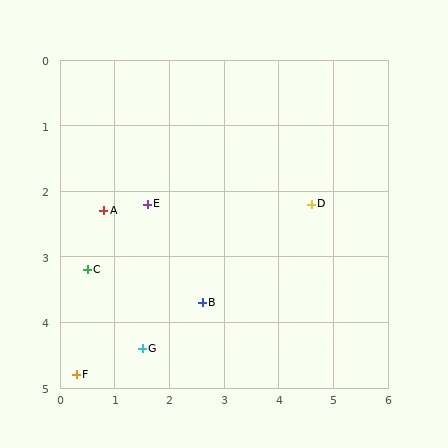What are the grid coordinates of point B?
Point B is at approximately (2.6, 3.7).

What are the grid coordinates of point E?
Point E is at approximately (1.6, 2.2).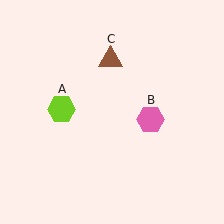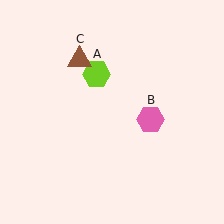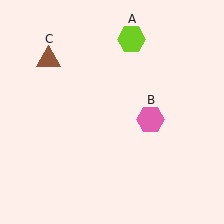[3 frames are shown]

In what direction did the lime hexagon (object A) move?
The lime hexagon (object A) moved up and to the right.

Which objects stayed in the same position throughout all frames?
Pink hexagon (object B) remained stationary.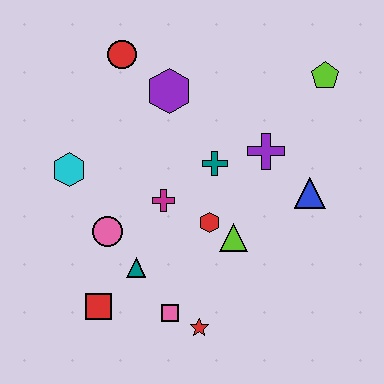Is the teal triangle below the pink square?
No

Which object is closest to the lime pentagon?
The purple cross is closest to the lime pentagon.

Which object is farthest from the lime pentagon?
The red square is farthest from the lime pentagon.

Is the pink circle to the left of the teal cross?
Yes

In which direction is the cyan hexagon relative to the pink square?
The cyan hexagon is above the pink square.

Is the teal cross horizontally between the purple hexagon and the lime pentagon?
Yes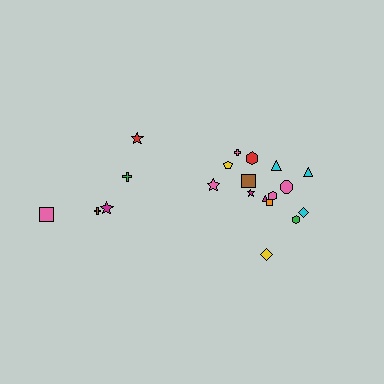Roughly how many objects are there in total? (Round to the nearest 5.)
Roughly 20 objects in total.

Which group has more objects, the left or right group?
The right group.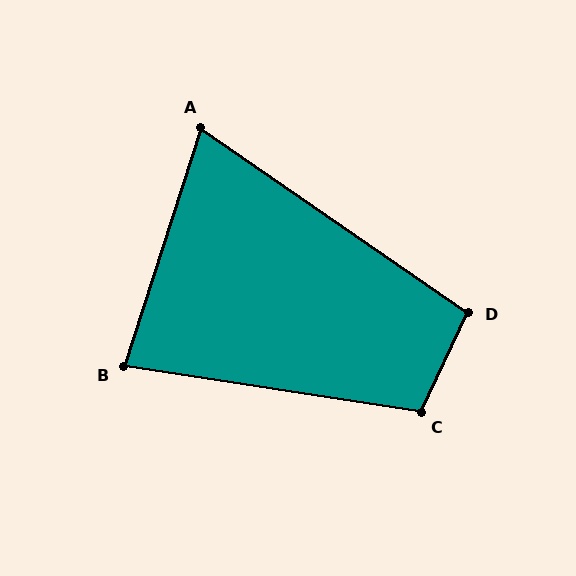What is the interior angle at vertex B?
Approximately 81 degrees (acute).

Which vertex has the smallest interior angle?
A, at approximately 73 degrees.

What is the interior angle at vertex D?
Approximately 99 degrees (obtuse).